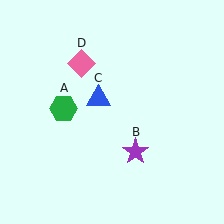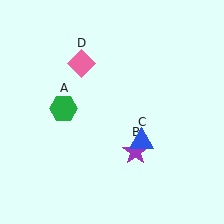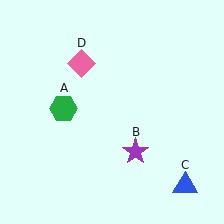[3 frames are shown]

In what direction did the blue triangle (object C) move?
The blue triangle (object C) moved down and to the right.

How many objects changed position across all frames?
1 object changed position: blue triangle (object C).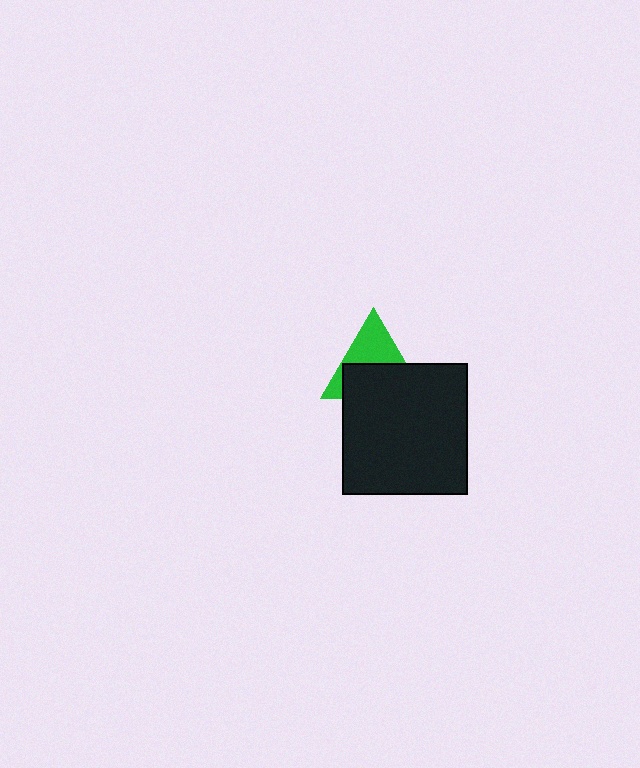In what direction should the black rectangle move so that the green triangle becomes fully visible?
The black rectangle should move down. That is the shortest direction to clear the overlap and leave the green triangle fully visible.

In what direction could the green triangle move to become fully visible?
The green triangle could move up. That would shift it out from behind the black rectangle entirely.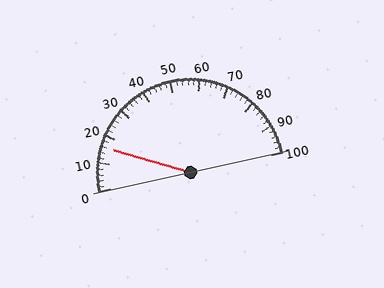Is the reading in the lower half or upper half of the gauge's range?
The reading is in the lower half of the range (0 to 100).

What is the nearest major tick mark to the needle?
The nearest major tick mark is 20.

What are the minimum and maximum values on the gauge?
The gauge ranges from 0 to 100.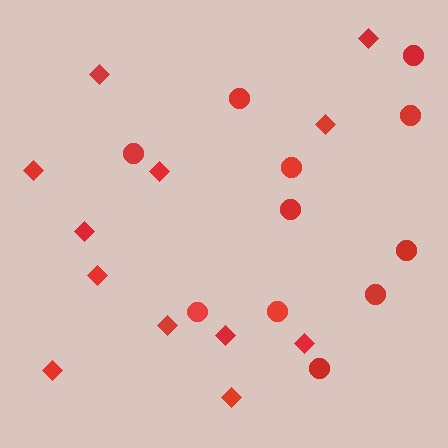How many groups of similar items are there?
There are 2 groups: one group of circles (11) and one group of diamonds (12).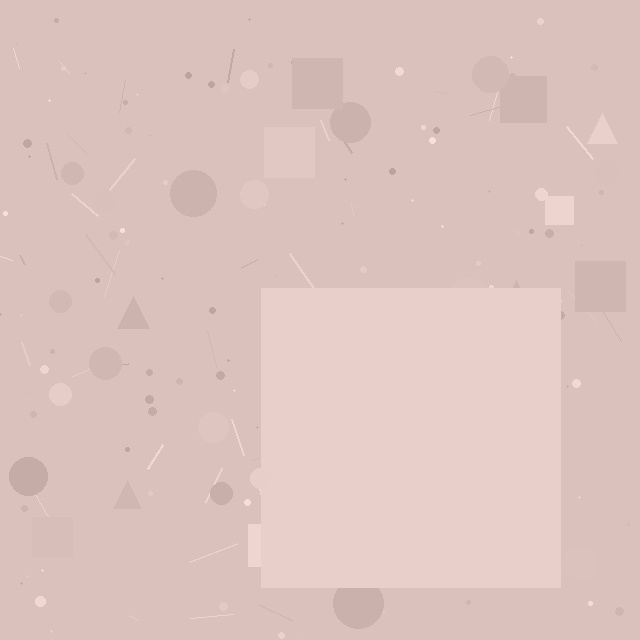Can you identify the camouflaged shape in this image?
The camouflaged shape is a square.